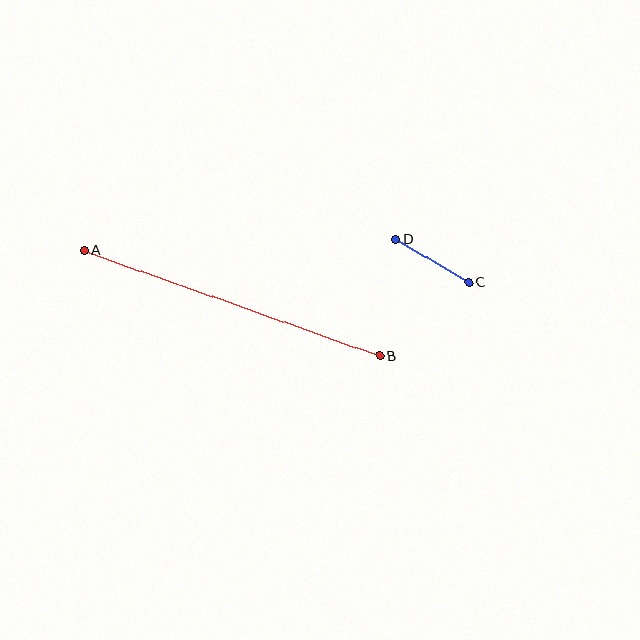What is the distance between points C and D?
The distance is approximately 85 pixels.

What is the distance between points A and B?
The distance is approximately 314 pixels.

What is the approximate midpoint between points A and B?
The midpoint is at approximately (232, 303) pixels.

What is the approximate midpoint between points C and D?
The midpoint is at approximately (432, 261) pixels.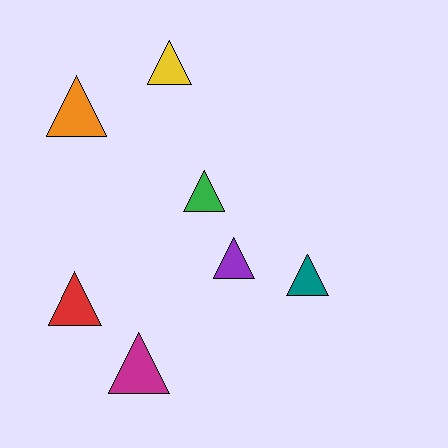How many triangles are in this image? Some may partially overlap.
There are 7 triangles.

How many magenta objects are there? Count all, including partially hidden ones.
There is 1 magenta object.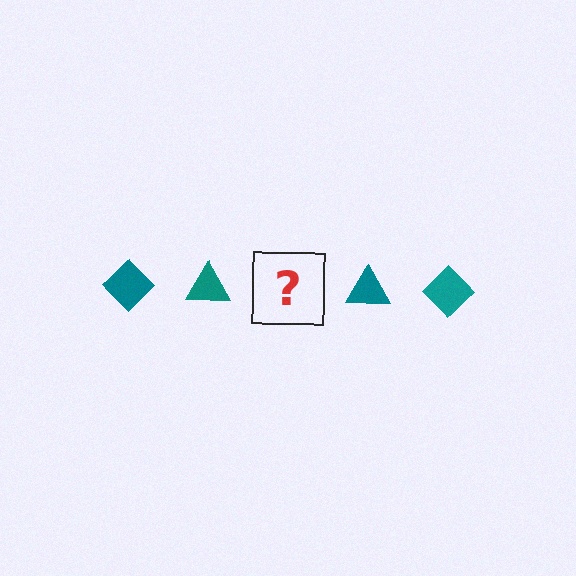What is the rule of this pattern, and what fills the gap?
The rule is that the pattern cycles through diamond, triangle shapes in teal. The gap should be filled with a teal diamond.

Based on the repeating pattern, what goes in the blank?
The blank should be a teal diamond.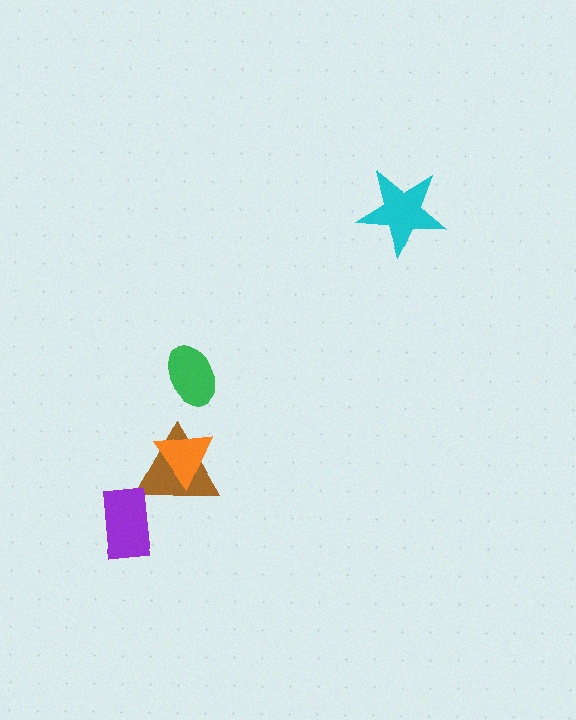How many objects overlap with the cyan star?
0 objects overlap with the cyan star.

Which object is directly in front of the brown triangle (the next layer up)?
The orange triangle is directly in front of the brown triangle.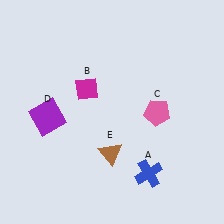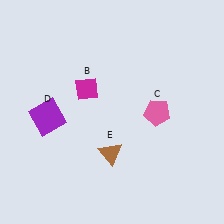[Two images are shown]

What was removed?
The blue cross (A) was removed in Image 2.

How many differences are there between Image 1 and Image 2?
There is 1 difference between the two images.